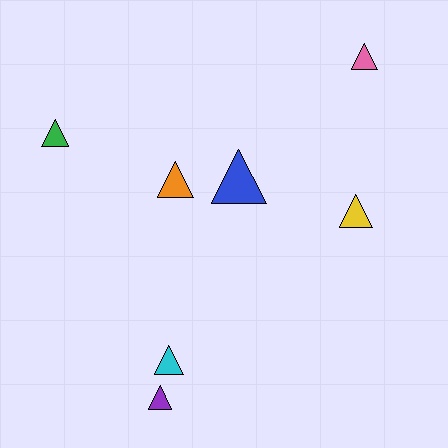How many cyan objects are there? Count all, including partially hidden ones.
There is 1 cyan object.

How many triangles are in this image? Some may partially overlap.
There are 7 triangles.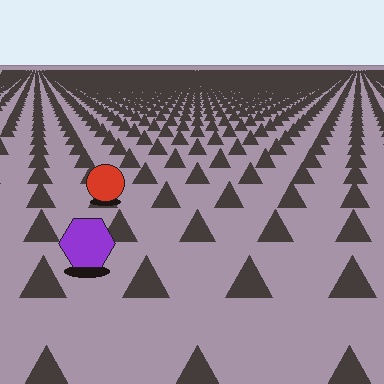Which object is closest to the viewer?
The purple hexagon is closest. The texture marks near it are larger and more spread out.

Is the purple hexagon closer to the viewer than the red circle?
Yes. The purple hexagon is closer — you can tell from the texture gradient: the ground texture is coarser near it.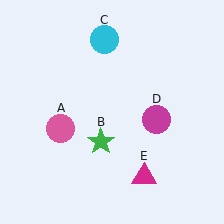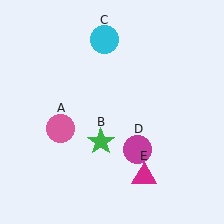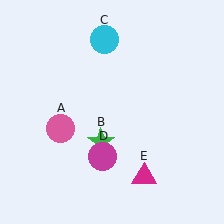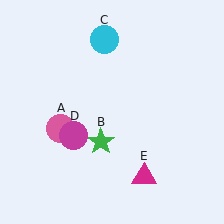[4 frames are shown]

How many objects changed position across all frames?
1 object changed position: magenta circle (object D).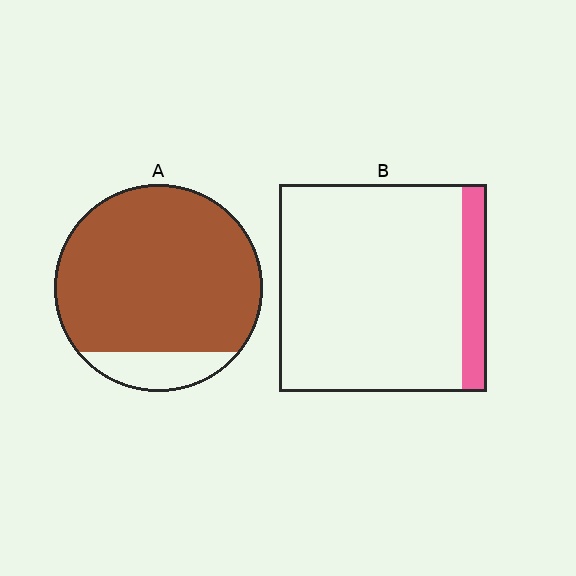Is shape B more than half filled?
No.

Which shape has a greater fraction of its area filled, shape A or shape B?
Shape A.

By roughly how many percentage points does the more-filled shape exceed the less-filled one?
By roughly 75 percentage points (A over B).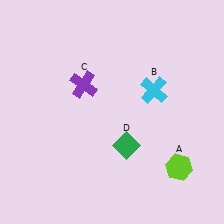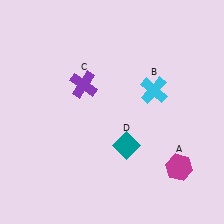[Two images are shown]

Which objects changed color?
A changed from lime to magenta. D changed from green to teal.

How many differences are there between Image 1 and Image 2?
There are 2 differences between the two images.